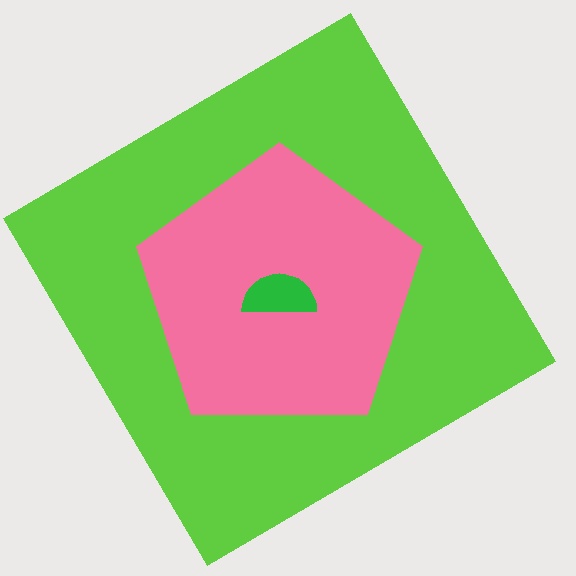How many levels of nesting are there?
3.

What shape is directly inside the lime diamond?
The pink pentagon.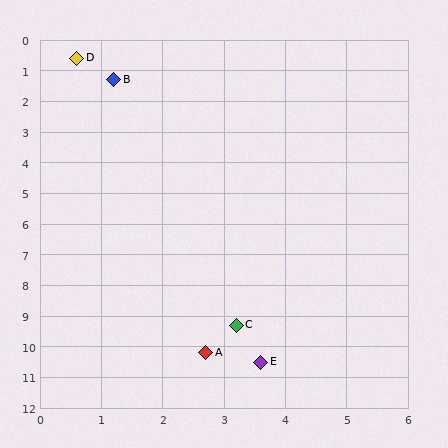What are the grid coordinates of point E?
Point E is at approximately (3.6, 10.5).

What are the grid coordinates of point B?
Point B is at approximately (1.2, 1.3).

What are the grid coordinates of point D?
Point D is at approximately (0.6, 0.6).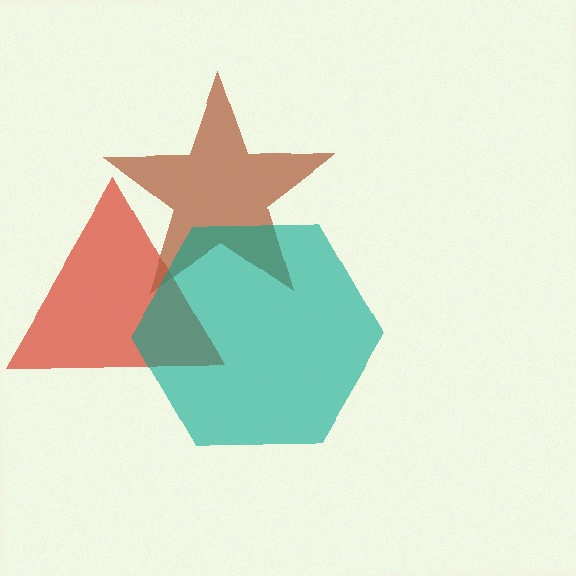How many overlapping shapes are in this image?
There are 3 overlapping shapes in the image.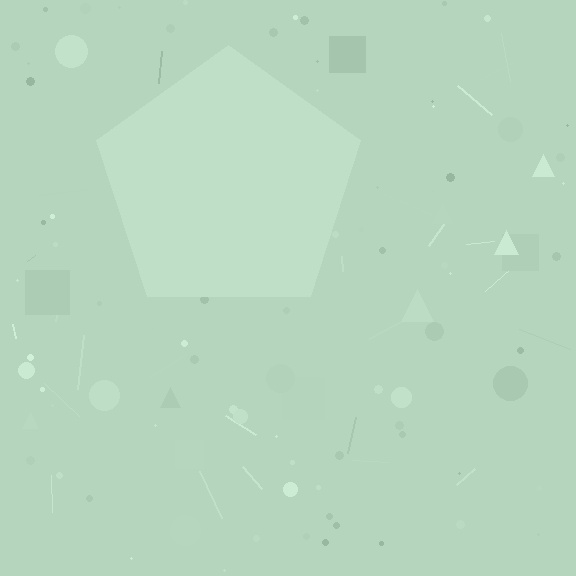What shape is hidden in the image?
A pentagon is hidden in the image.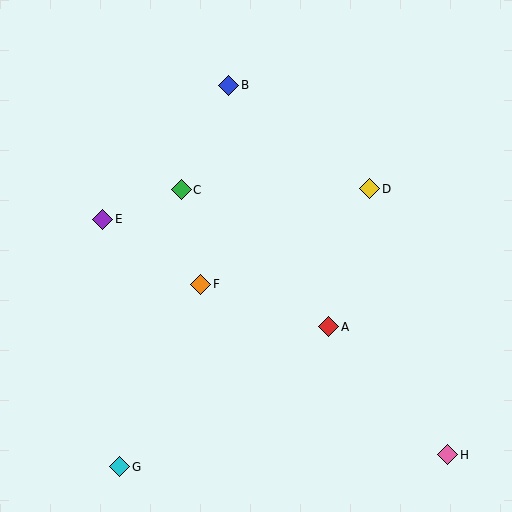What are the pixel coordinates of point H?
Point H is at (448, 455).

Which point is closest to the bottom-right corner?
Point H is closest to the bottom-right corner.